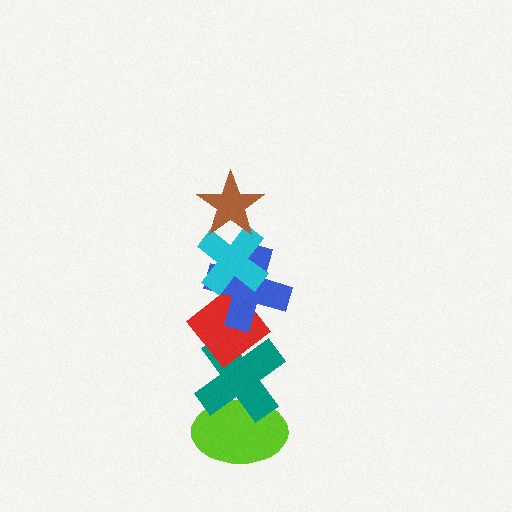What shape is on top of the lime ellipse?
The teal cross is on top of the lime ellipse.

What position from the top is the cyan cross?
The cyan cross is 2nd from the top.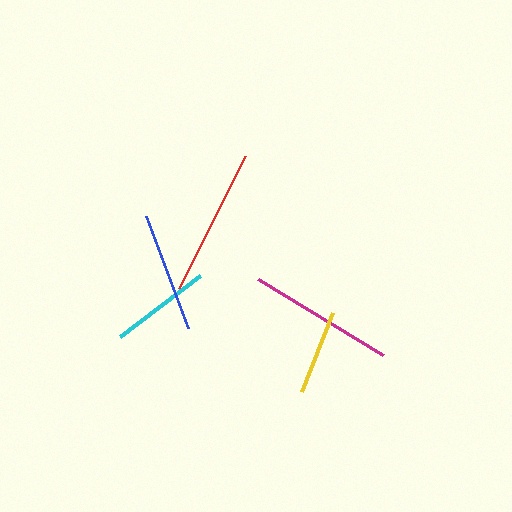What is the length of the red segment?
The red segment is approximately 148 pixels long.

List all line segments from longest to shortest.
From longest to shortest: red, magenta, blue, cyan, yellow.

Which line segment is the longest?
The red line is the longest at approximately 148 pixels.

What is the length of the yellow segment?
The yellow segment is approximately 85 pixels long.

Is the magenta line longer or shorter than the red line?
The red line is longer than the magenta line.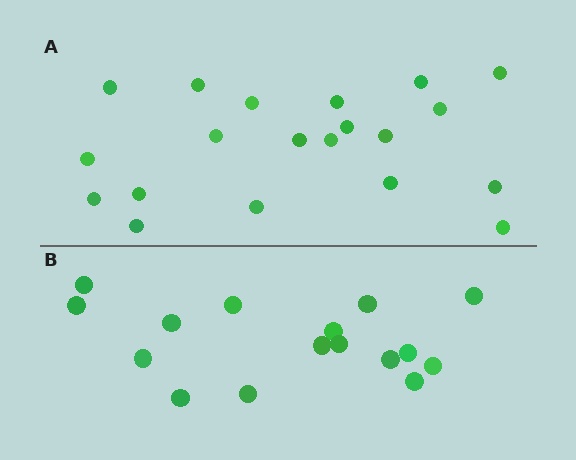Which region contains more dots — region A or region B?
Region A (the top region) has more dots.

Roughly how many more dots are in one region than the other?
Region A has about 4 more dots than region B.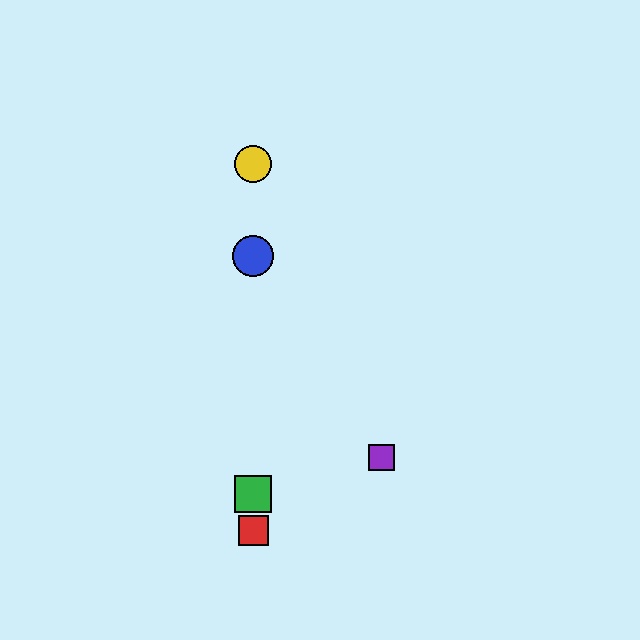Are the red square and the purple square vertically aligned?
No, the red square is at x≈253 and the purple square is at x≈381.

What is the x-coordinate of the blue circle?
The blue circle is at x≈253.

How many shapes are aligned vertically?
4 shapes (the red square, the blue circle, the green square, the yellow circle) are aligned vertically.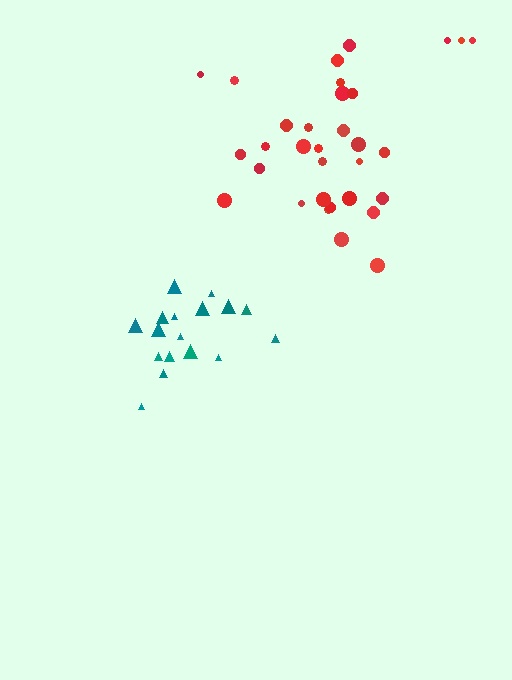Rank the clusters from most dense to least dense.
teal, red.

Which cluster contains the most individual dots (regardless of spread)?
Red (33).